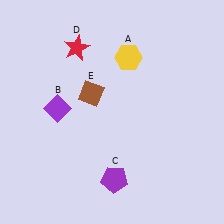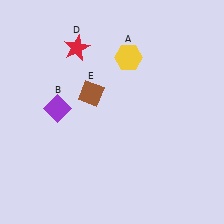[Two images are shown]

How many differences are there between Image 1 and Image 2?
There is 1 difference between the two images.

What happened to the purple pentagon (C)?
The purple pentagon (C) was removed in Image 2. It was in the bottom-right area of Image 1.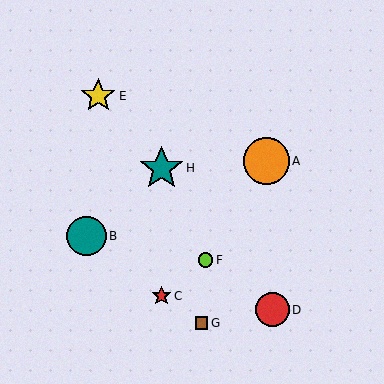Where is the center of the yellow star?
The center of the yellow star is at (98, 96).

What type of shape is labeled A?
Shape A is an orange circle.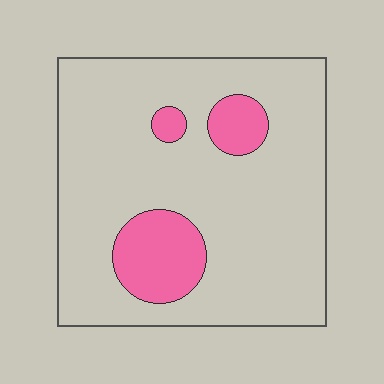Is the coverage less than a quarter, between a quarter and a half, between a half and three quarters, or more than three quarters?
Less than a quarter.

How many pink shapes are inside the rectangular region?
3.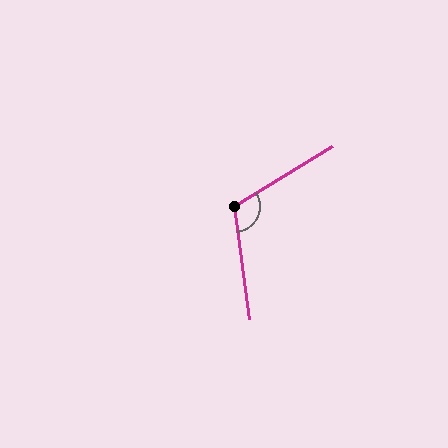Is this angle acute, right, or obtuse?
It is obtuse.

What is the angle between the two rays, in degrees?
Approximately 114 degrees.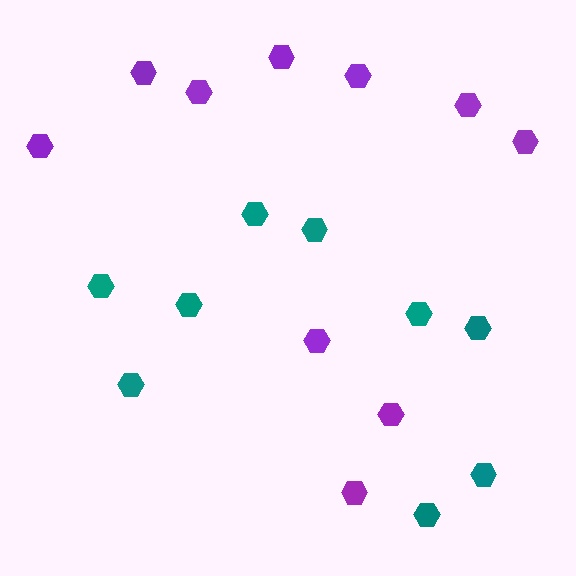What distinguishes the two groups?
There are 2 groups: one group of purple hexagons (10) and one group of teal hexagons (9).